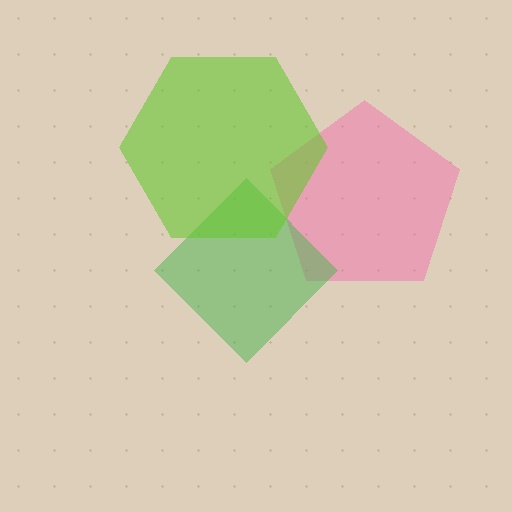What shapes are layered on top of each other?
The layered shapes are: a pink pentagon, a green diamond, a lime hexagon.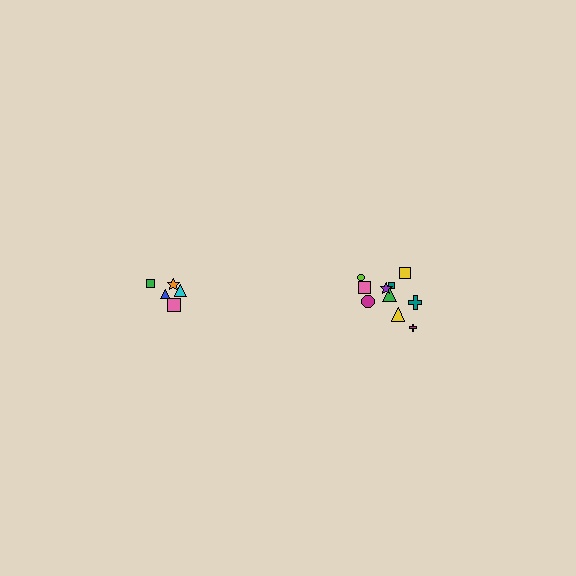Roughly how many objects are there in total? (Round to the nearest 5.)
Roughly 15 objects in total.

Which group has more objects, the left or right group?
The right group.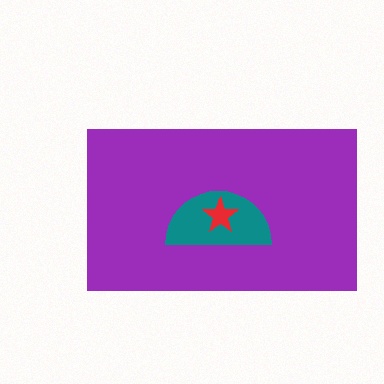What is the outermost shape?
The purple rectangle.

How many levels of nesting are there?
3.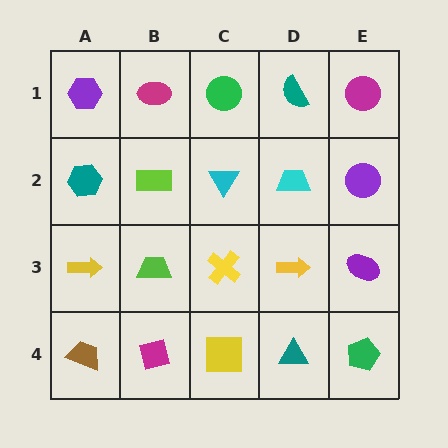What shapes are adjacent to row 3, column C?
A cyan triangle (row 2, column C), a yellow square (row 4, column C), a lime trapezoid (row 3, column B), a yellow arrow (row 3, column D).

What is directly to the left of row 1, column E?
A teal semicircle.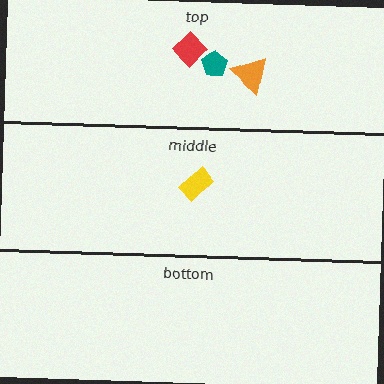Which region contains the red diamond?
The top region.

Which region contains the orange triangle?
The top region.